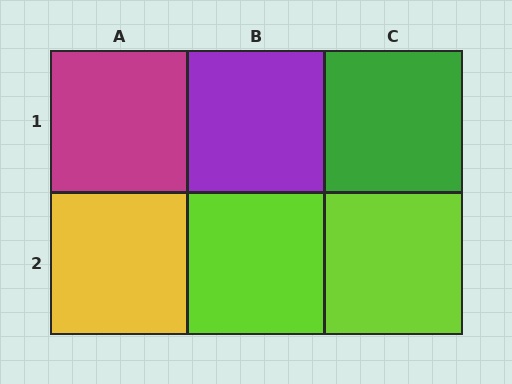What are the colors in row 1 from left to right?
Magenta, purple, green.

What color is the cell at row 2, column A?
Yellow.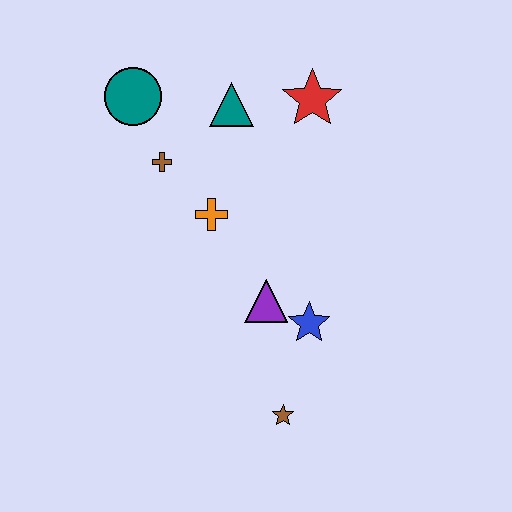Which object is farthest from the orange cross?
The brown star is farthest from the orange cross.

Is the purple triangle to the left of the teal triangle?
No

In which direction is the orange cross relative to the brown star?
The orange cross is above the brown star.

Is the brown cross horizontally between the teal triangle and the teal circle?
Yes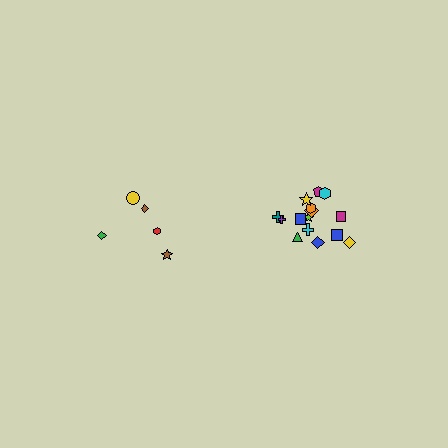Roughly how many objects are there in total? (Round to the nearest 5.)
Roughly 20 objects in total.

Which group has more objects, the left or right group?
The right group.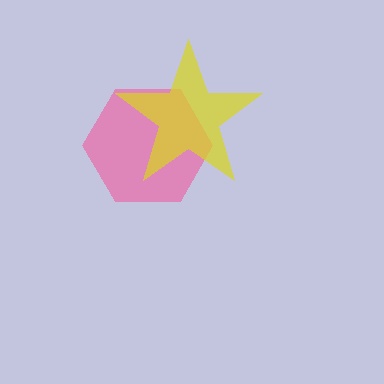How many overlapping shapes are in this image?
There are 2 overlapping shapes in the image.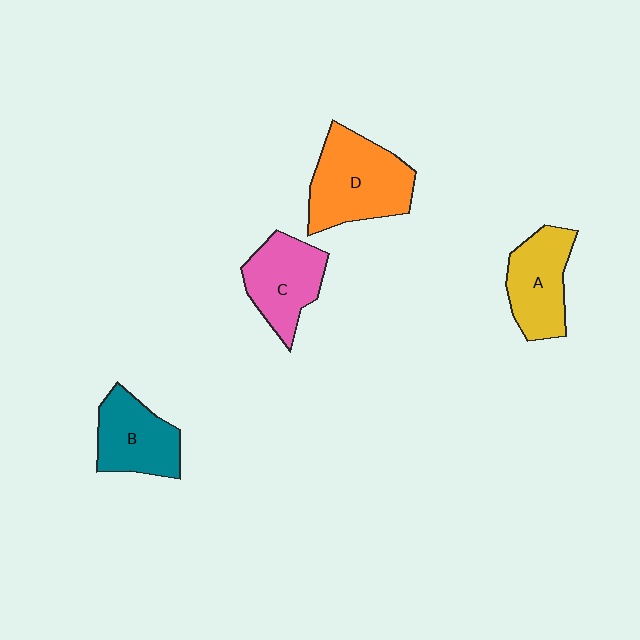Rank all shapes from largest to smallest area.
From largest to smallest: D (orange), C (pink), A (yellow), B (teal).